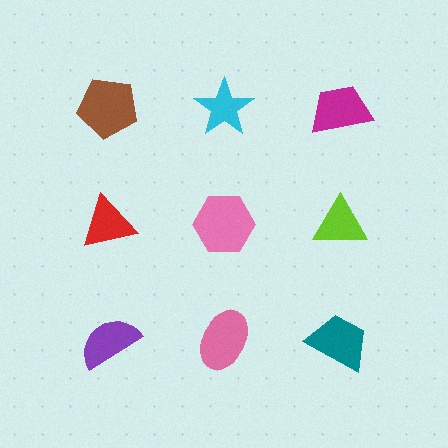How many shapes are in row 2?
3 shapes.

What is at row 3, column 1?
A purple semicircle.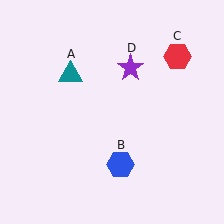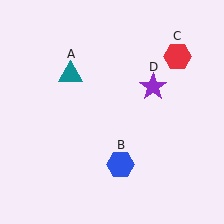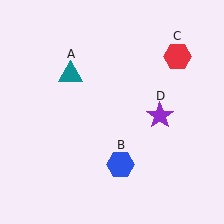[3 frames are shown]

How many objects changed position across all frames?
1 object changed position: purple star (object D).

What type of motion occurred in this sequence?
The purple star (object D) rotated clockwise around the center of the scene.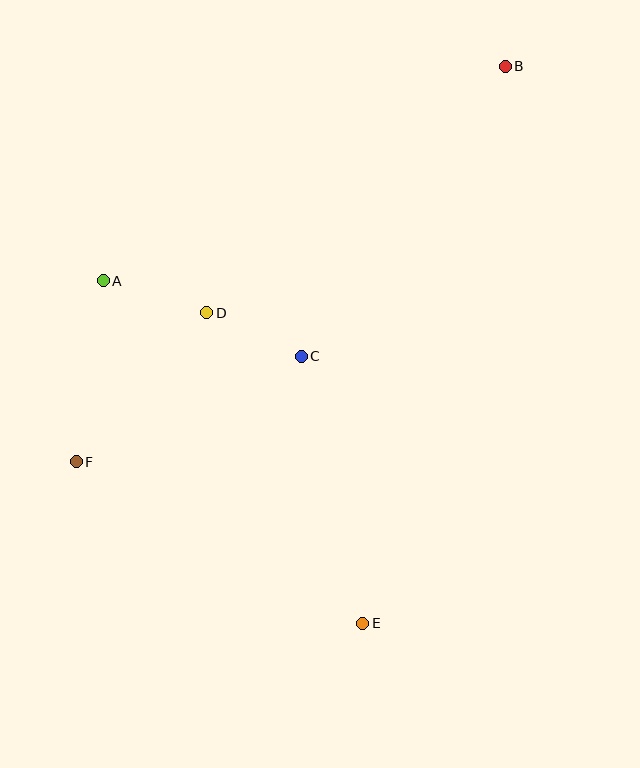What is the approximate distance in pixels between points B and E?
The distance between B and E is approximately 575 pixels.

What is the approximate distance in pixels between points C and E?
The distance between C and E is approximately 274 pixels.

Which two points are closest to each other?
Points C and D are closest to each other.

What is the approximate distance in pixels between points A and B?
The distance between A and B is approximately 456 pixels.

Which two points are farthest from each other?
Points B and F are farthest from each other.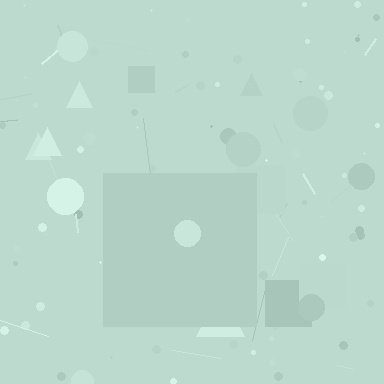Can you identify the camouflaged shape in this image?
The camouflaged shape is a square.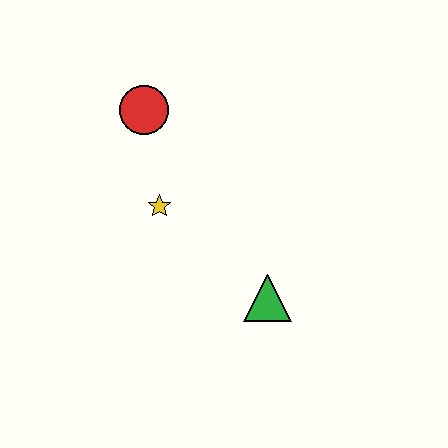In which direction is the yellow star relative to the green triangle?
The yellow star is to the left of the green triangle.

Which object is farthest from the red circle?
The green triangle is farthest from the red circle.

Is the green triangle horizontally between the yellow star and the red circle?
No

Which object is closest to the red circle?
The yellow star is closest to the red circle.